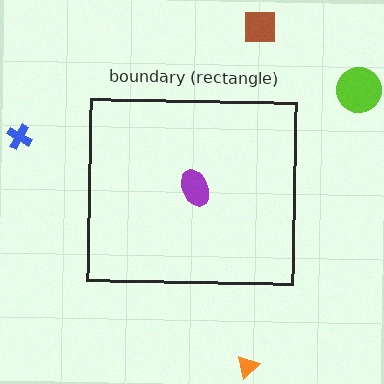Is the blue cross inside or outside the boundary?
Outside.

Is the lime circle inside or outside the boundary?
Outside.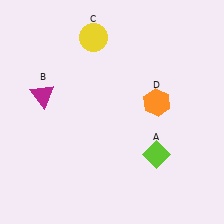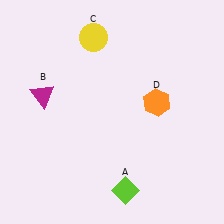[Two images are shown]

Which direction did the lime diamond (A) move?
The lime diamond (A) moved down.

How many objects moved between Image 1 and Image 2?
1 object moved between the two images.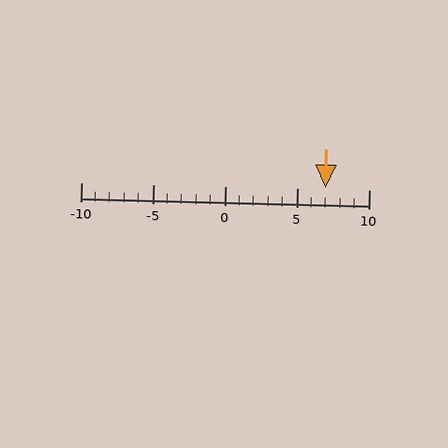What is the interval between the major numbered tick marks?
The major tick marks are spaced 5 units apart.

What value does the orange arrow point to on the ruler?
The orange arrow points to approximately 7.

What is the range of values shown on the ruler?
The ruler shows values from -10 to 10.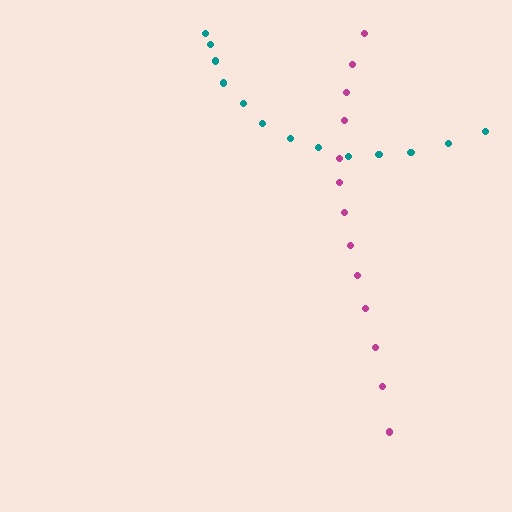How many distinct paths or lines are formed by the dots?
There are 2 distinct paths.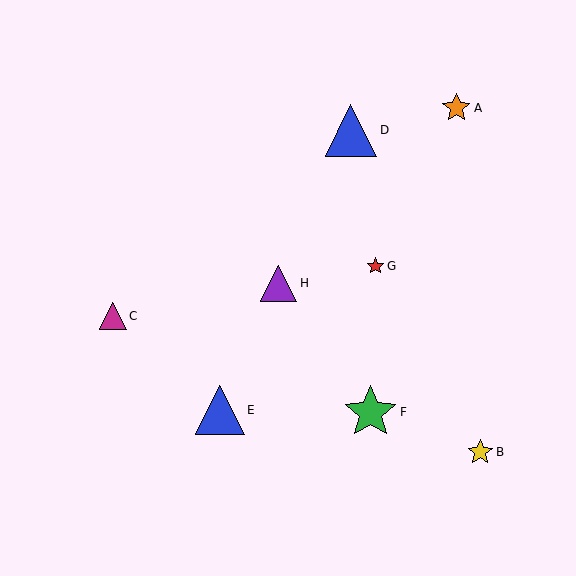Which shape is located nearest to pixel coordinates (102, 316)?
The magenta triangle (labeled C) at (113, 316) is nearest to that location.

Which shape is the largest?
The green star (labeled F) is the largest.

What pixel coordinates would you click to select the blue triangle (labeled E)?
Click at (220, 410) to select the blue triangle E.